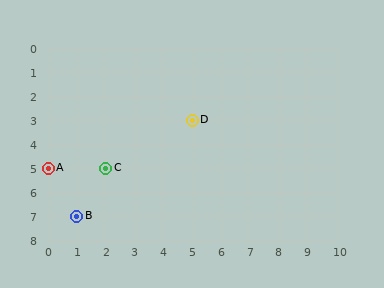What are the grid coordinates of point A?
Point A is at grid coordinates (0, 5).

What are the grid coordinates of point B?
Point B is at grid coordinates (1, 7).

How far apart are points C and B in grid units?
Points C and B are 1 column and 2 rows apart (about 2.2 grid units diagonally).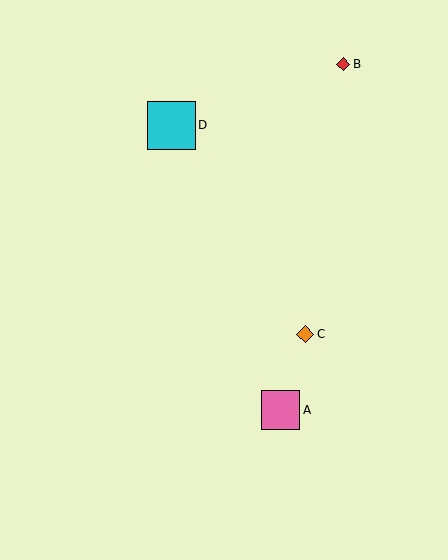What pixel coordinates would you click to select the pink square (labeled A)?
Click at (280, 410) to select the pink square A.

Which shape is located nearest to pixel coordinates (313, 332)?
The orange diamond (labeled C) at (305, 334) is nearest to that location.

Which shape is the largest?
The cyan square (labeled D) is the largest.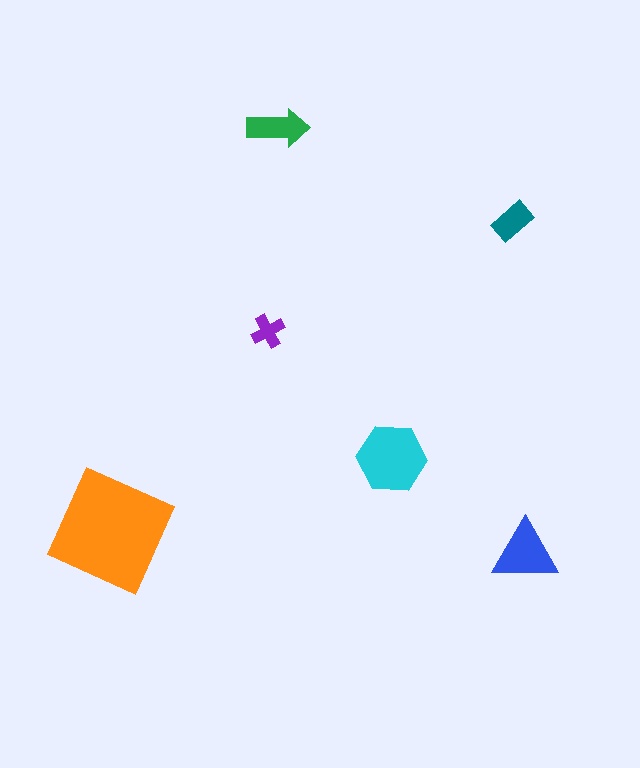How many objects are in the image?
There are 6 objects in the image.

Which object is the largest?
The orange square.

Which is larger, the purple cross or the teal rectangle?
The teal rectangle.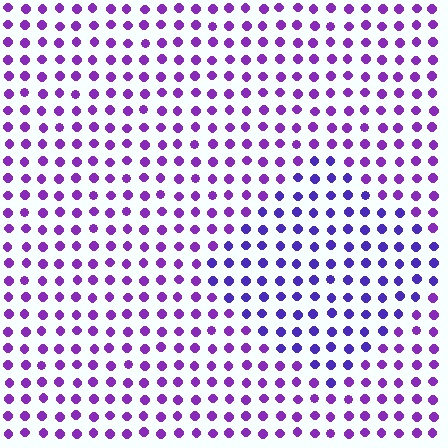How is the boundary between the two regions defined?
The boundary is defined purely by a slight shift in hue (about 27 degrees). Spacing, size, and orientation are identical on both sides.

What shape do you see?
I see a diamond.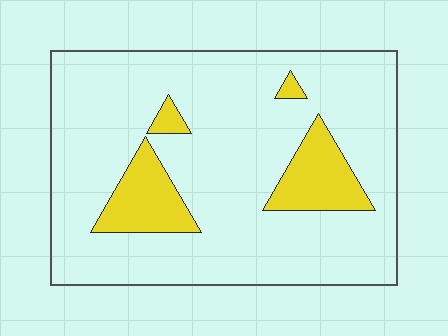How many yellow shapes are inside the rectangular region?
4.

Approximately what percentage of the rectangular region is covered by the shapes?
Approximately 15%.